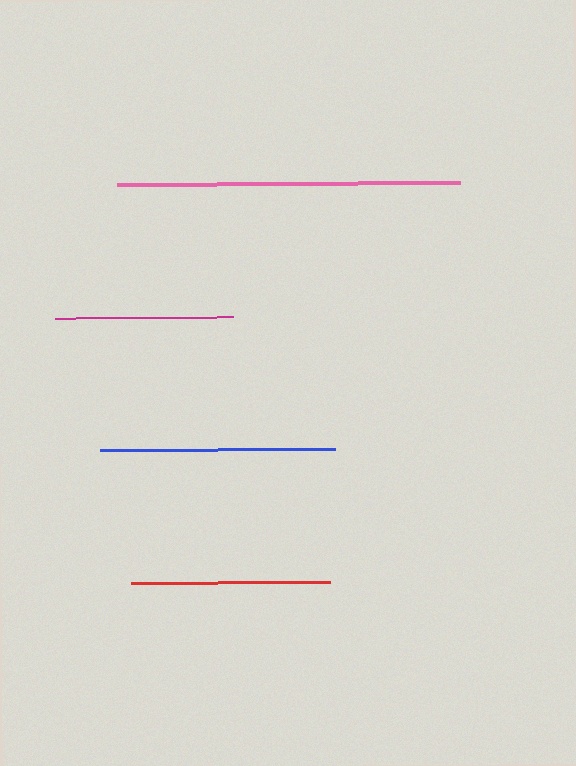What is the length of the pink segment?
The pink segment is approximately 343 pixels long.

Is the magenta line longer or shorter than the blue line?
The blue line is longer than the magenta line.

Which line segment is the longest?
The pink line is the longest at approximately 343 pixels.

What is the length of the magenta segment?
The magenta segment is approximately 178 pixels long.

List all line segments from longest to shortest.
From longest to shortest: pink, blue, red, magenta.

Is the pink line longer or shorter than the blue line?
The pink line is longer than the blue line.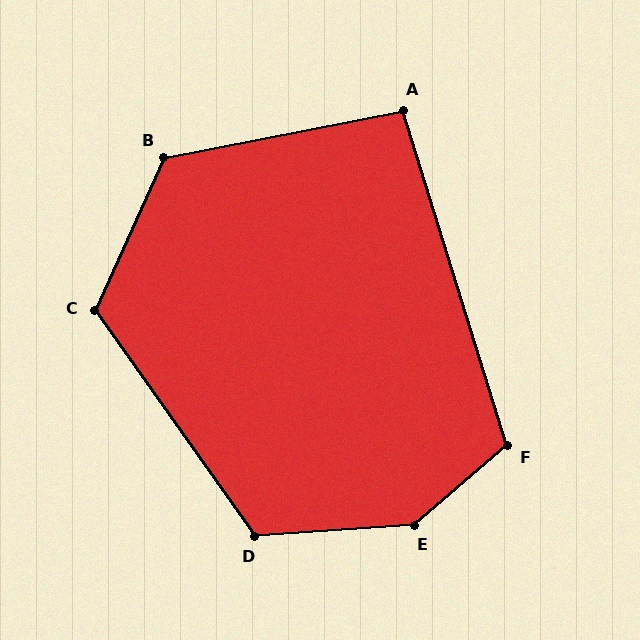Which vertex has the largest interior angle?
E, at approximately 144 degrees.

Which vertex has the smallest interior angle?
A, at approximately 96 degrees.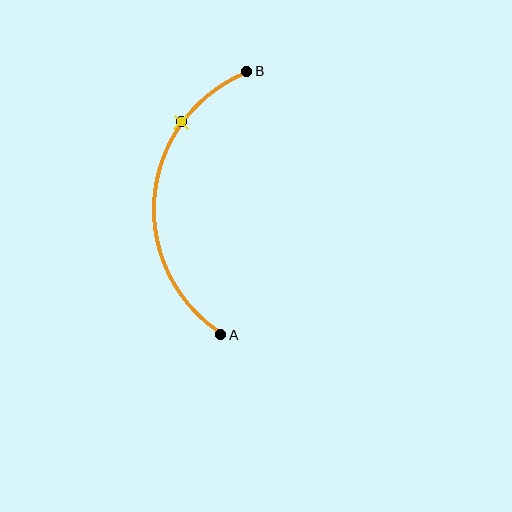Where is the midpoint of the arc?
The arc midpoint is the point on the curve farthest from the straight line joining A and B. It sits to the left of that line.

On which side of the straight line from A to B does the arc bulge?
The arc bulges to the left of the straight line connecting A and B.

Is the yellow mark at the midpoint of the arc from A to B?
No. The yellow mark lies on the arc but is closer to endpoint B. The arc midpoint would be at the point on the curve equidistant along the arc from both A and B.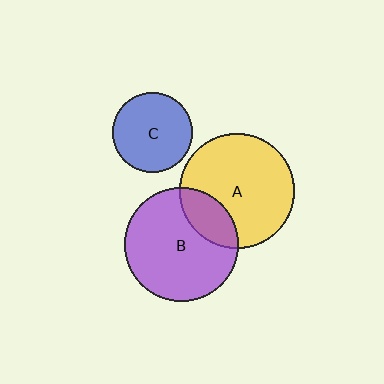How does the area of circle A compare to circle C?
Approximately 2.1 times.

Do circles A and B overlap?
Yes.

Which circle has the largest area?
Circle A (yellow).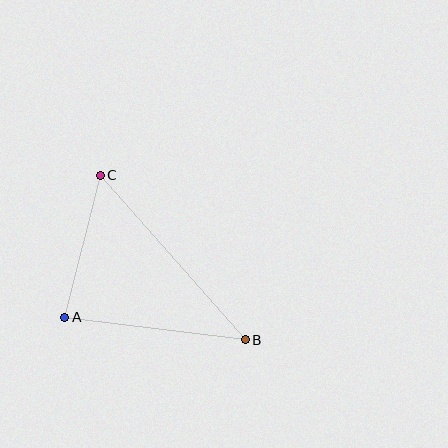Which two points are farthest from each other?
Points B and C are farthest from each other.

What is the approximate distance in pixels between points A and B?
The distance between A and B is approximately 182 pixels.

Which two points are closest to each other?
Points A and C are closest to each other.